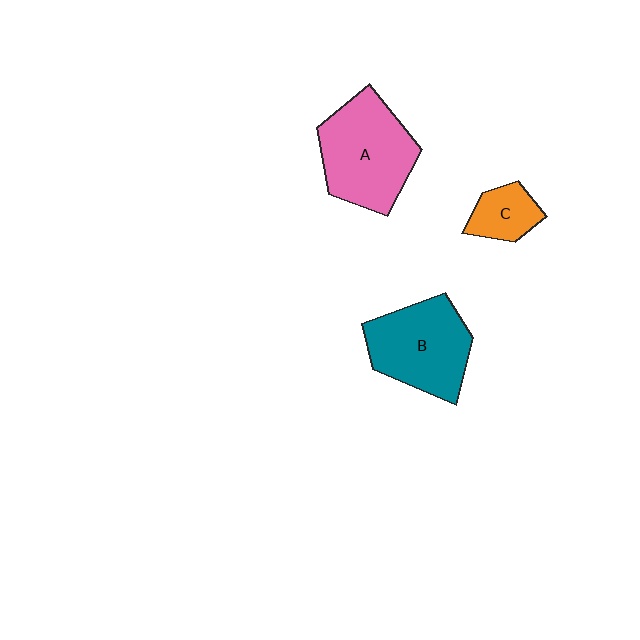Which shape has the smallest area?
Shape C (orange).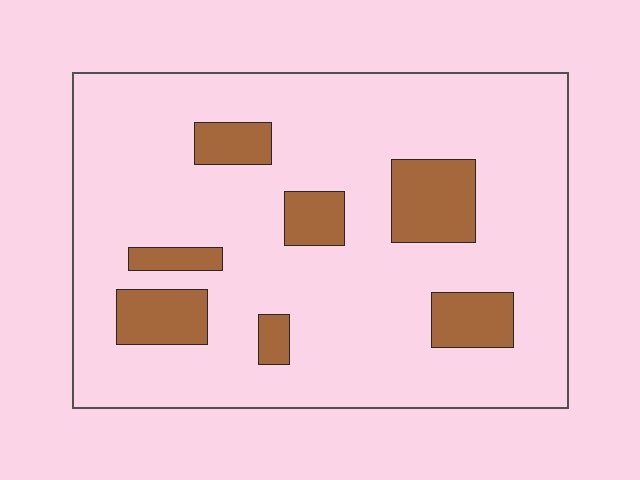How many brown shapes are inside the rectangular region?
7.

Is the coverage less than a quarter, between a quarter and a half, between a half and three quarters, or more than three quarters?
Less than a quarter.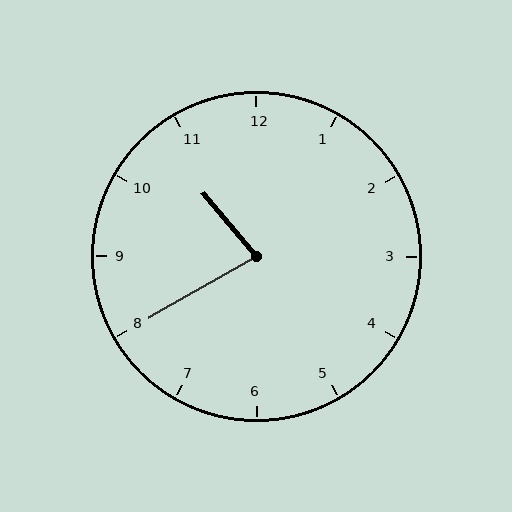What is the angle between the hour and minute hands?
Approximately 80 degrees.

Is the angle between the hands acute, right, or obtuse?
It is acute.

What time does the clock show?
10:40.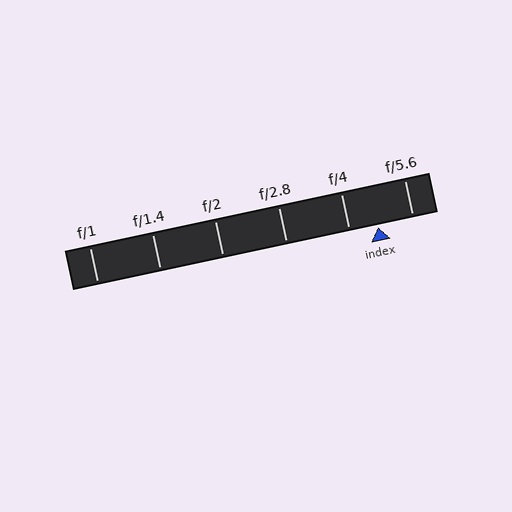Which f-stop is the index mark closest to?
The index mark is closest to f/4.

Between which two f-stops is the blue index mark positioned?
The index mark is between f/4 and f/5.6.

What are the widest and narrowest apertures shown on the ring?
The widest aperture shown is f/1 and the narrowest is f/5.6.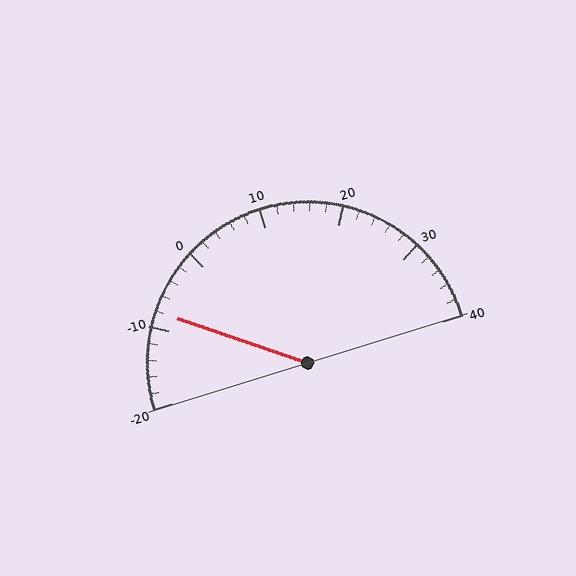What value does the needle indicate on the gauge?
The needle indicates approximately -8.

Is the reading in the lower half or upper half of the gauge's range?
The reading is in the lower half of the range (-20 to 40).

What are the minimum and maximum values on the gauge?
The gauge ranges from -20 to 40.